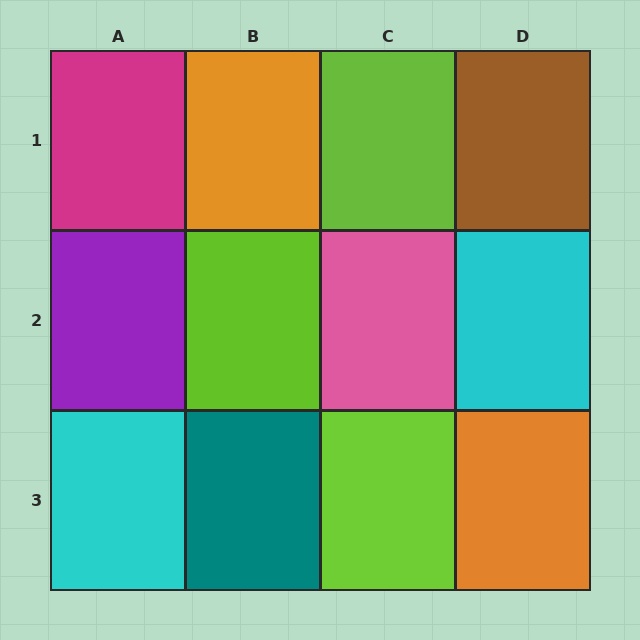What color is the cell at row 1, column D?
Brown.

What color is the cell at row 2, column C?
Pink.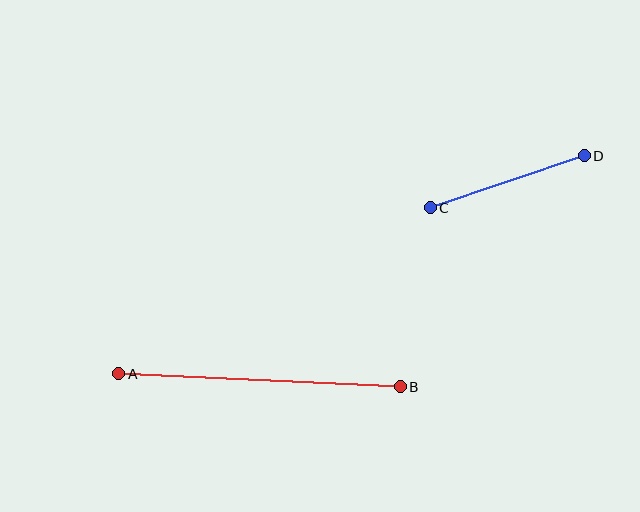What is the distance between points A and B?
The distance is approximately 282 pixels.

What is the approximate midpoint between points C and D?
The midpoint is at approximately (507, 182) pixels.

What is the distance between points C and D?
The distance is approximately 163 pixels.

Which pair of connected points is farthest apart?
Points A and B are farthest apart.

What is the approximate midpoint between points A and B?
The midpoint is at approximately (260, 380) pixels.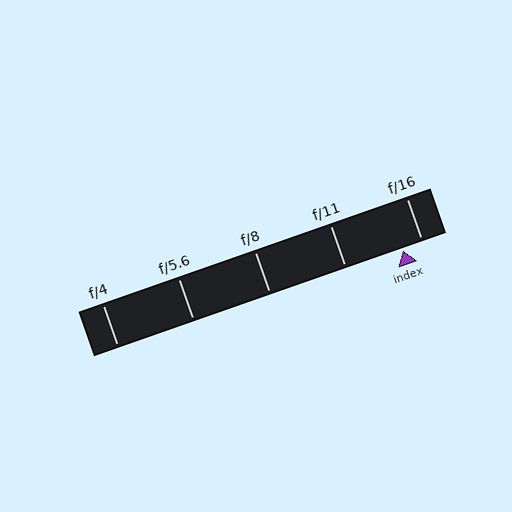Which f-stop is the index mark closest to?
The index mark is closest to f/16.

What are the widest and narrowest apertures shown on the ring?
The widest aperture shown is f/4 and the narrowest is f/16.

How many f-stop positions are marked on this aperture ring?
There are 5 f-stop positions marked.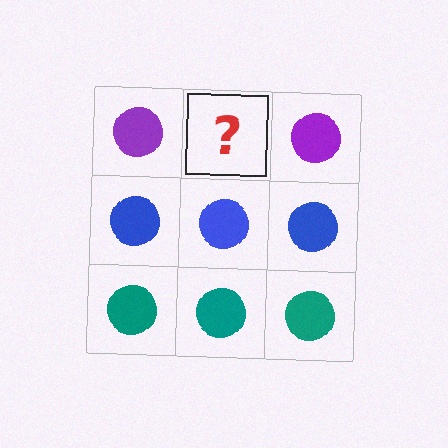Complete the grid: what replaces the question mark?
The question mark should be replaced with a purple circle.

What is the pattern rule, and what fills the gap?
The rule is that each row has a consistent color. The gap should be filled with a purple circle.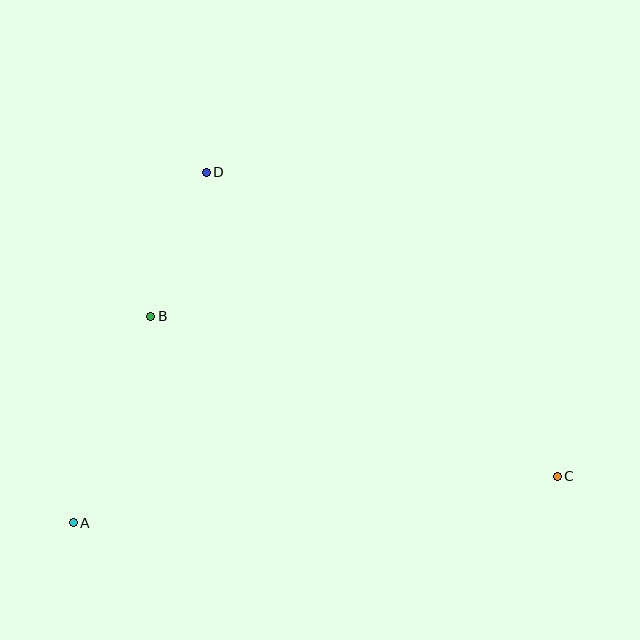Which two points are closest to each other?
Points B and D are closest to each other.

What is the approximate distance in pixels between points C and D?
The distance between C and D is approximately 465 pixels.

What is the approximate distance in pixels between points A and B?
The distance between A and B is approximately 221 pixels.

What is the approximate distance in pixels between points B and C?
The distance between B and C is approximately 437 pixels.